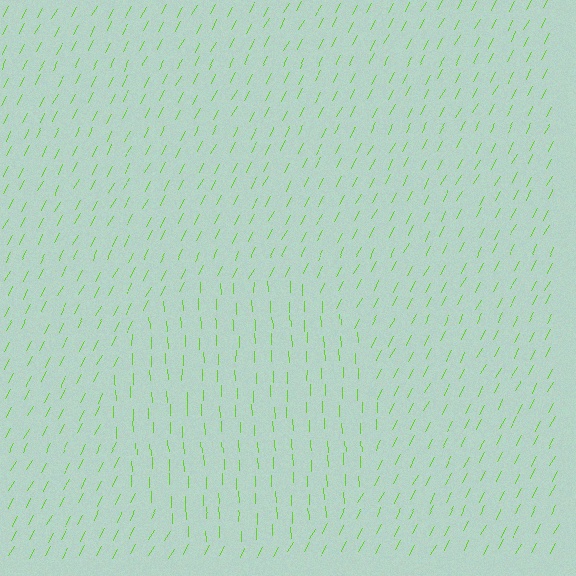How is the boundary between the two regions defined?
The boundary is defined purely by a change in line orientation (approximately 30 degrees difference). All lines are the same color and thickness.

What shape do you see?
I see a circle.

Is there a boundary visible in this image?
Yes, there is a texture boundary formed by a change in line orientation.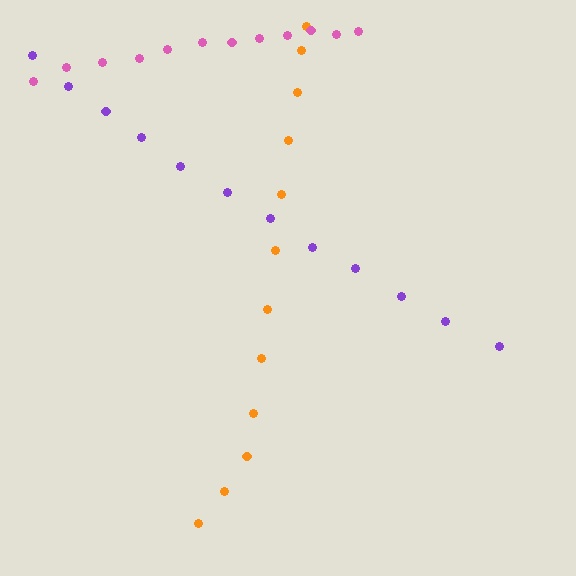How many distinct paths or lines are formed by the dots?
There are 3 distinct paths.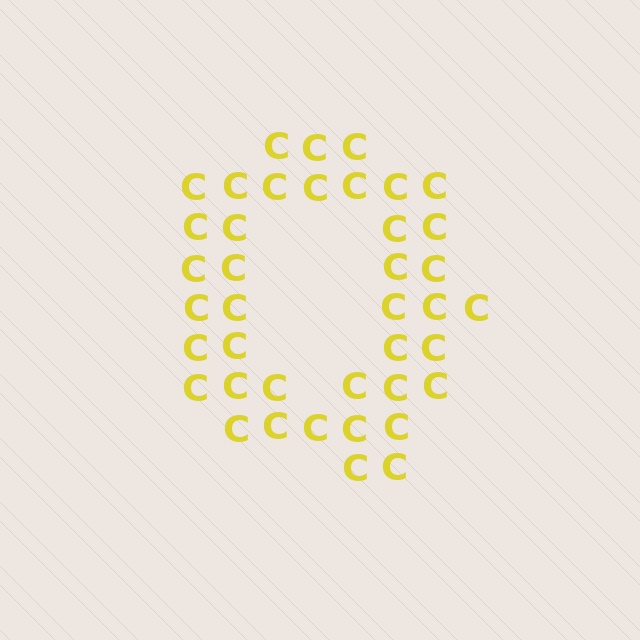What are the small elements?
The small elements are letter C's.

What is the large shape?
The large shape is the letter Q.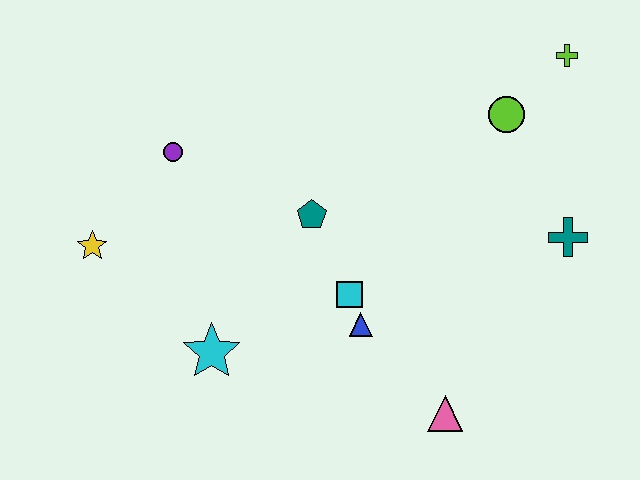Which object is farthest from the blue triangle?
The lime cross is farthest from the blue triangle.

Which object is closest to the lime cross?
The lime circle is closest to the lime cross.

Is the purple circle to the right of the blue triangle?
No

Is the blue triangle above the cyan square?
No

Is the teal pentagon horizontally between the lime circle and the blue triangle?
No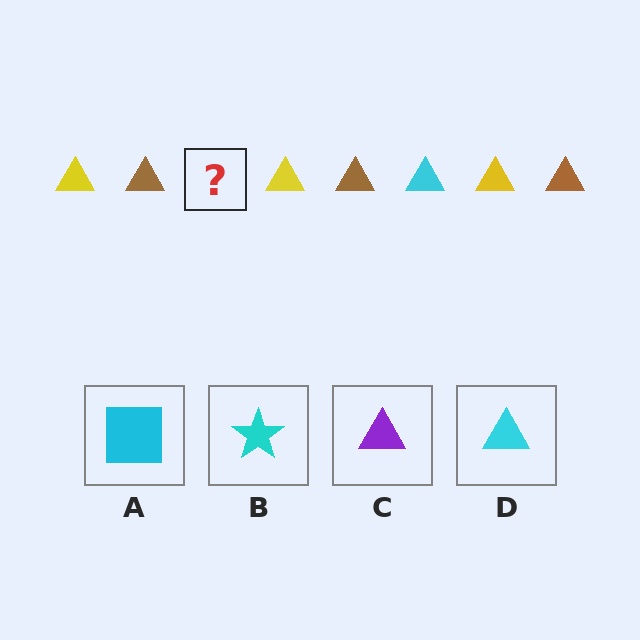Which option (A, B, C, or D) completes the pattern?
D.